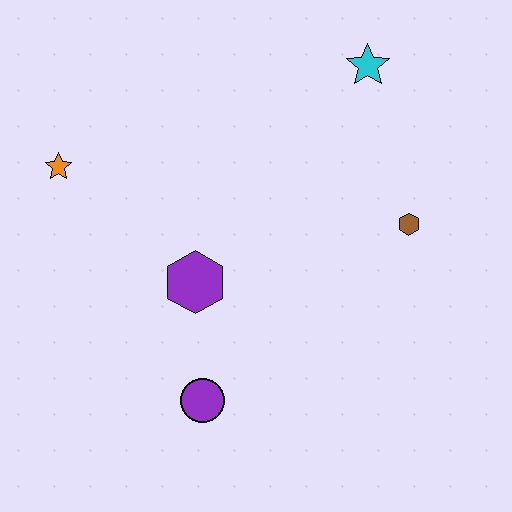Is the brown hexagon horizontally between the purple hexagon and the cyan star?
No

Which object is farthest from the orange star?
The brown hexagon is farthest from the orange star.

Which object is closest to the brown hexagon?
The cyan star is closest to the brown hexagon.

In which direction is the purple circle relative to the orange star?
The purple circle is below the orange star.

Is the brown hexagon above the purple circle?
Yes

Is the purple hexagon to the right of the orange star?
Yes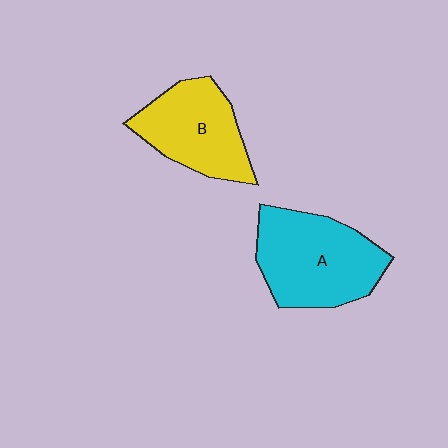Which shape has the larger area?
Shape A (cyan).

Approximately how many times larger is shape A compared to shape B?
Approximately 1.3 times.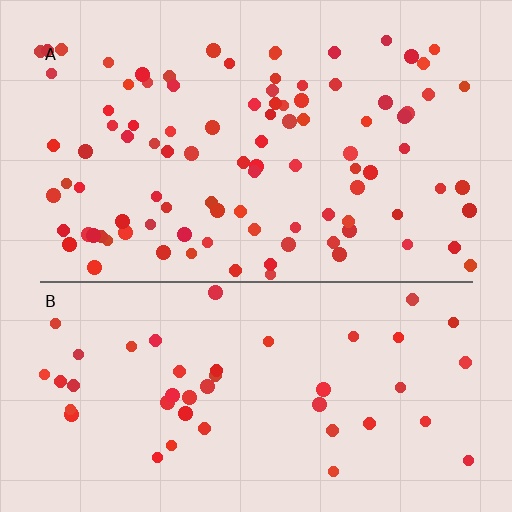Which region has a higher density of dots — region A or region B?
A (the top).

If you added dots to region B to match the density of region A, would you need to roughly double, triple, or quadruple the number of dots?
Approximately double.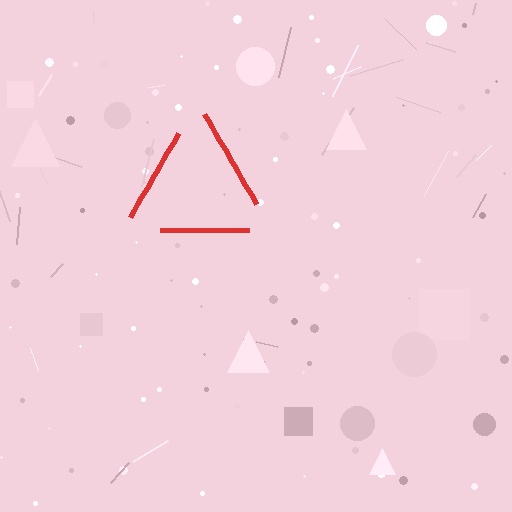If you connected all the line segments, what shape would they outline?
They would outline a triangle.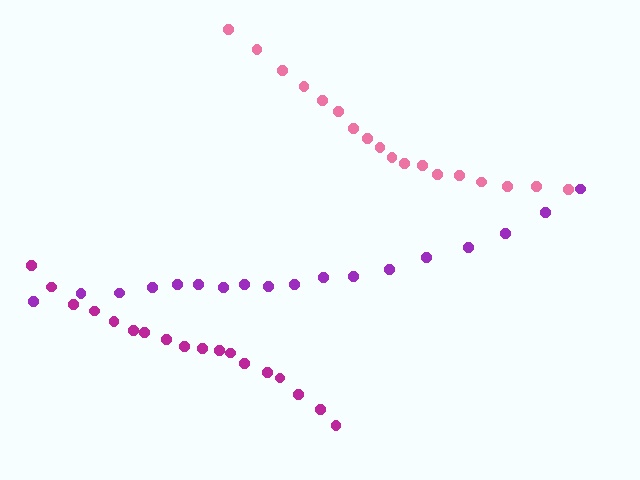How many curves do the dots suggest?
There are 3 distinct paths.